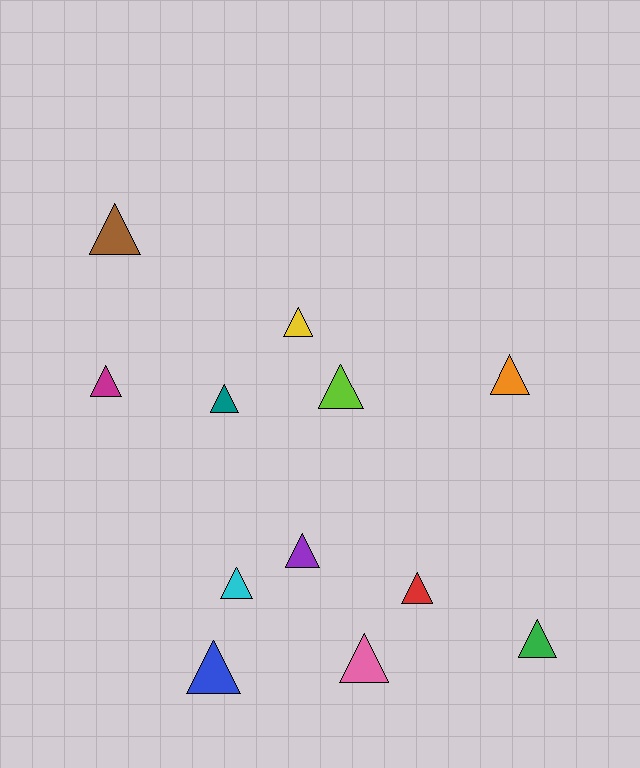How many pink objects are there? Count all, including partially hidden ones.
There is 1 pink object.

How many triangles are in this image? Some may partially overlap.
There are 12 triangles.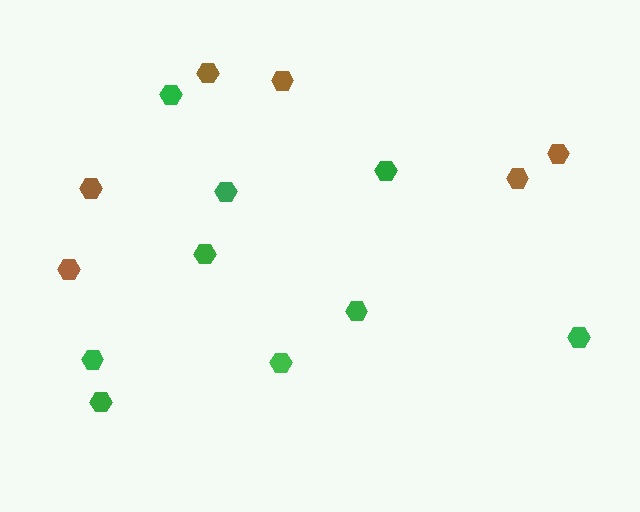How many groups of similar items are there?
There are 2 groups: one group of green hexagons (9) and one group of brown hexagons (6).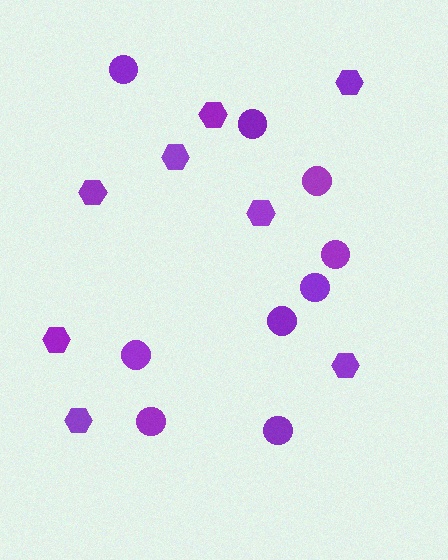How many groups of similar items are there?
There are 2 groups: one group of hexagons (8) and one group of circles (9).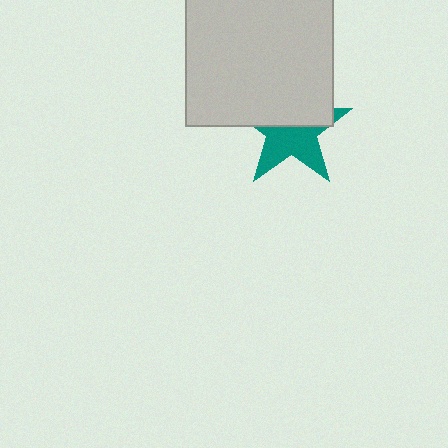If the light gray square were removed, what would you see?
You would see the complete teal star.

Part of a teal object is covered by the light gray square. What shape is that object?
It is a star.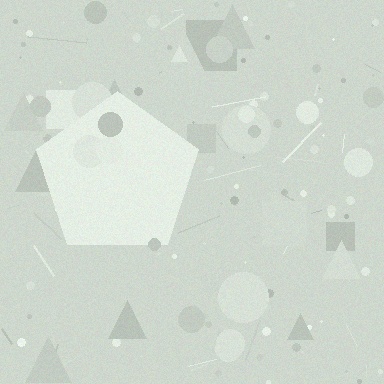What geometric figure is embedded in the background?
A pentagon is embedded in the background.